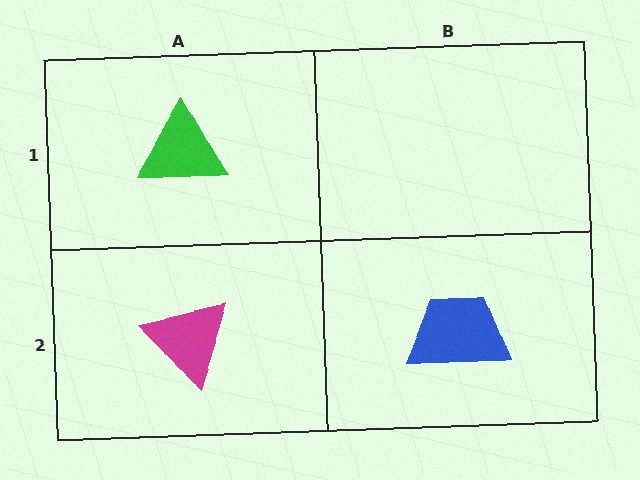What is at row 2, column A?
A magenta triangle.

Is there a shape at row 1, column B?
No, that cell is empty.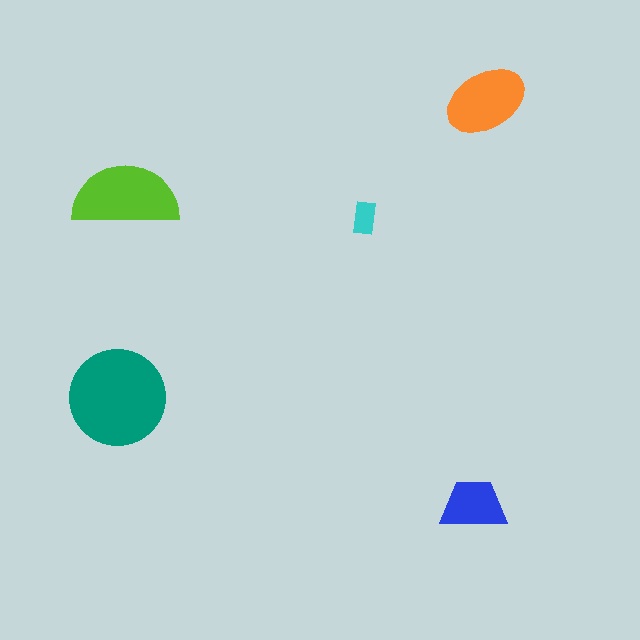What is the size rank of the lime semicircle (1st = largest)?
2nd.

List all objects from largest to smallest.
The teal circle, the lime semicircle, the orange ellipse, the blue trapezoid, the cyan rectangle.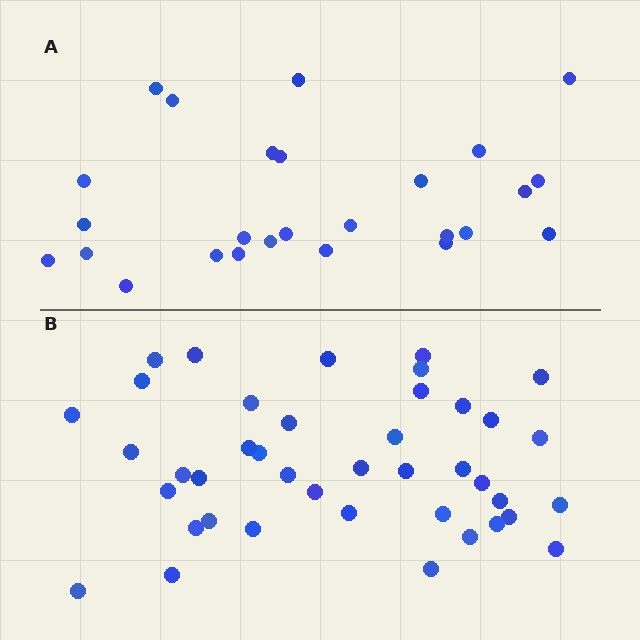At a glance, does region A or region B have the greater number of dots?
Region B (the bottom region) has more dots.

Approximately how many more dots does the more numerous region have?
Region B has approximately 15 more dots than region A.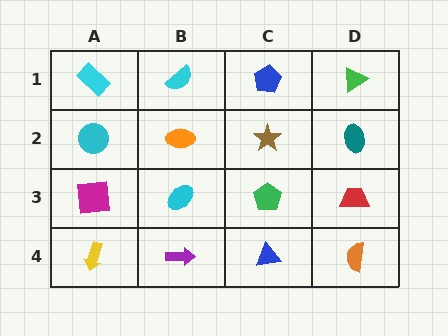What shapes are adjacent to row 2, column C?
A blue pentagon (row 1, column C), a green pentagon (row 3, column C), an orange ellipse (row 2, column B), a teal ellipse (row 2, column D).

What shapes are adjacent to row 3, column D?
A teal ellipse (row 2, column D), an orange semicircle (row 4, column D), a green pentagon (row 3, column C).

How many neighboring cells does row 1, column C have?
3.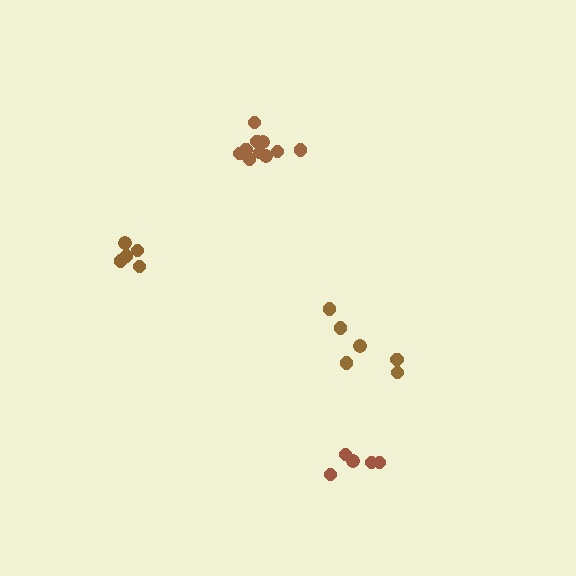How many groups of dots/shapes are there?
There are 4 groups.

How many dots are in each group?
Group 1: 6 dots, Group 2: 5 dots, Group 3: 10 dots, Group 4: 5 dots (26 total).